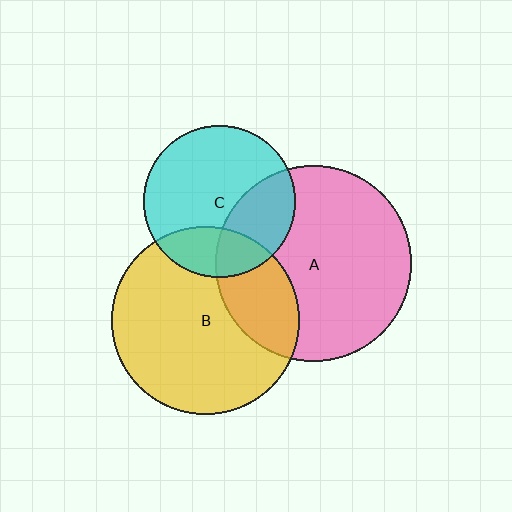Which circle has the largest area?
Circle A (pink).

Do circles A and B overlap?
Yes.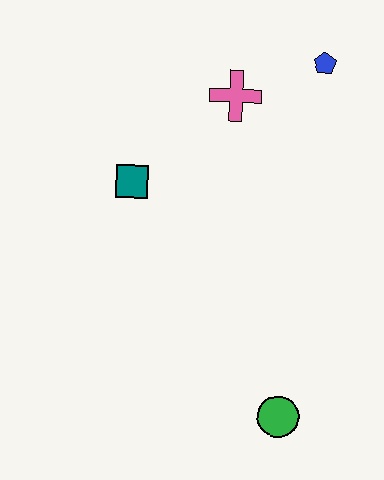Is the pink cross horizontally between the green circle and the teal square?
Yes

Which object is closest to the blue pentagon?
The pink cross is closest to the blue pentagon.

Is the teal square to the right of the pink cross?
No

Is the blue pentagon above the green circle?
Yes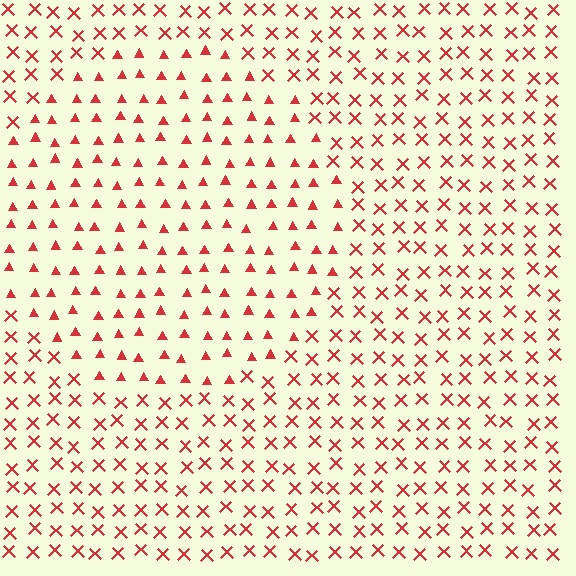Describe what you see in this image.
The image is filled with small red elements arranged in a uniform grid. A circle-shaped region contains triangles, while the surrounding area contains X marks. The boundary is defined purely by the change in element shape.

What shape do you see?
I see a circle.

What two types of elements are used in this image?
The image uses triangles inside the circle region and X marks outside it.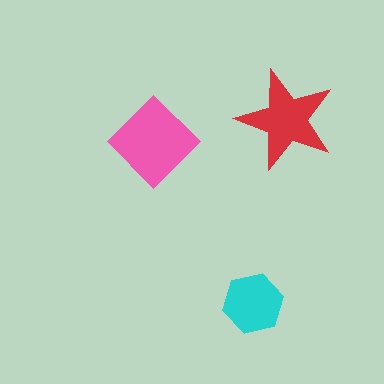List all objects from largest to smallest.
The pink diamond, the red star, the cyan hexagon.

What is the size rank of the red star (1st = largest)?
2nd.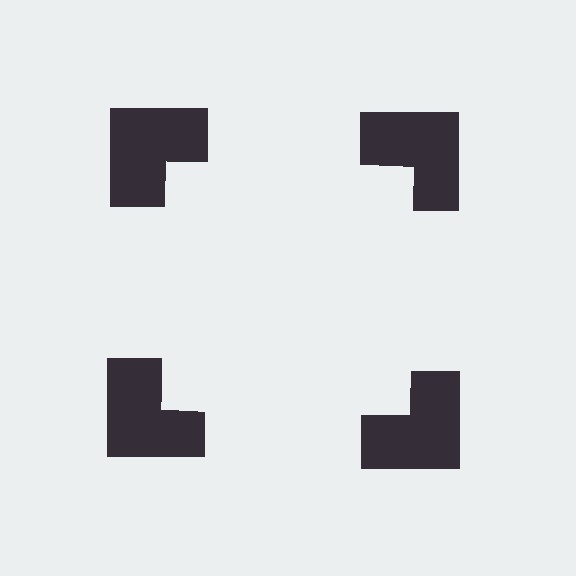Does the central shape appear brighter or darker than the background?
It typically appears slightly brighter than the background, even though no actual brightness change is drawn.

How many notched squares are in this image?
There are 4 — one at each vertex of the illusory square.